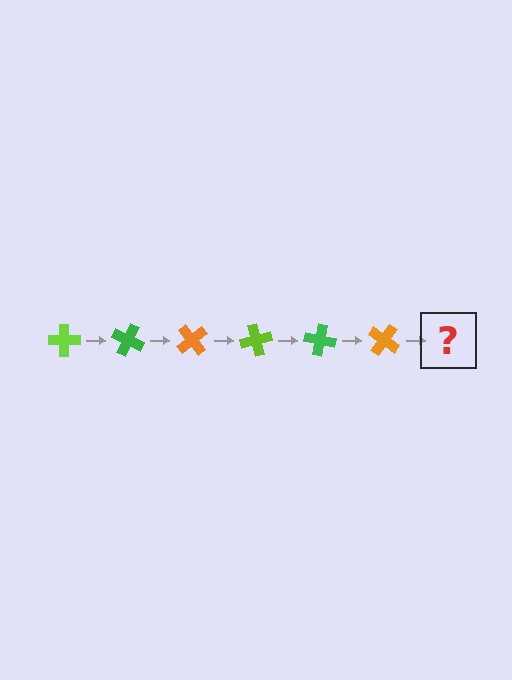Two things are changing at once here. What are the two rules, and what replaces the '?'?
The two rules are that it rotates 25 degrees each step and the color cycles through lime, green, and orange. The '?' should be a lime cross, rotated 150 degrees from the start.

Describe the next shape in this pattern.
It should be a lime cross, rotated 150 degrees from the start.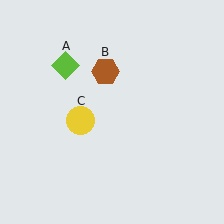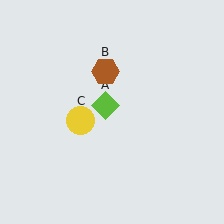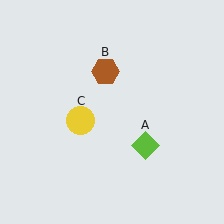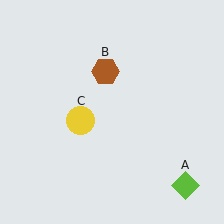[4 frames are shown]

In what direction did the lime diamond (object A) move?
The lime diamond (object A) moved down and to the right.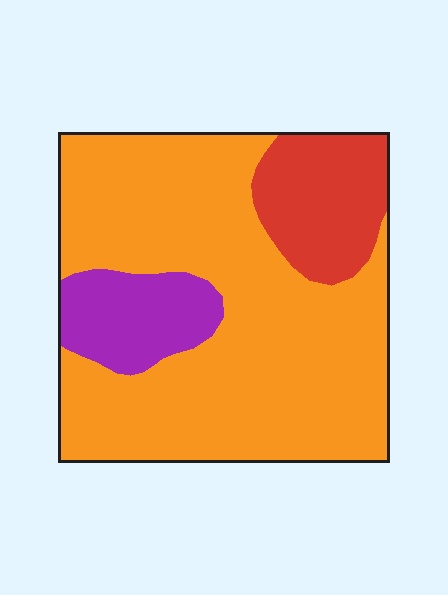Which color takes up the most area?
Orange, at roughly 70%.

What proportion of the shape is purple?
Purple covers 12% of the shape.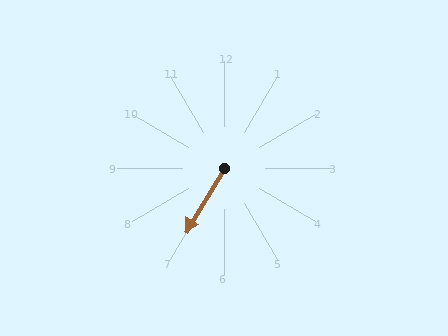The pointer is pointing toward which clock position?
Roughly 7 o'clock.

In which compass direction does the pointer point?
Southwest.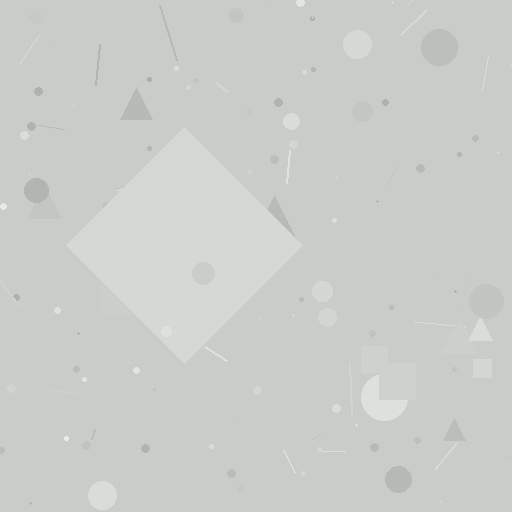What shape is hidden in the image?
A diamond is hidden in the image.